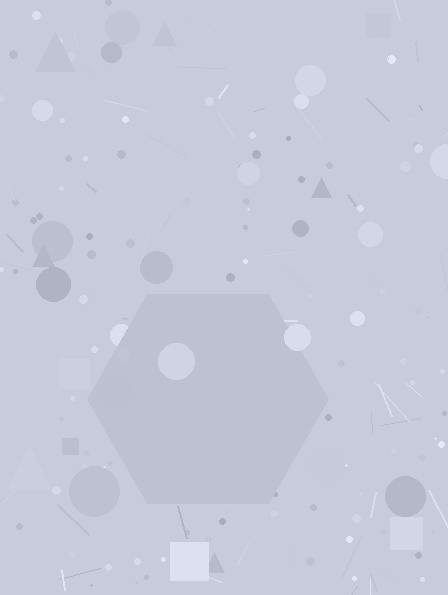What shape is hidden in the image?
A hexagon is hidden in the image.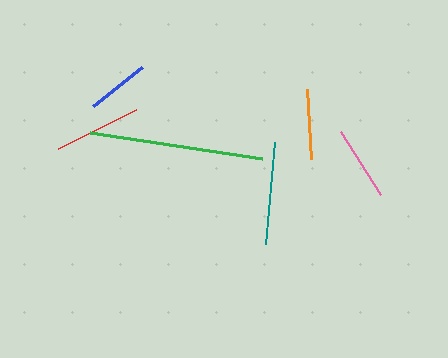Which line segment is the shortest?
The blue line is the shortest at approximately 63 pixels.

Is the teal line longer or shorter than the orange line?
The teal line is longer than the orange line.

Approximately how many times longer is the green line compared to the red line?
The green line is approximately 2.0 times the length of the red line.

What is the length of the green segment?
The green segment is approximately 175 pixels long.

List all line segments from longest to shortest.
From longest to shortest: green, teal, red, pink, orange, blue.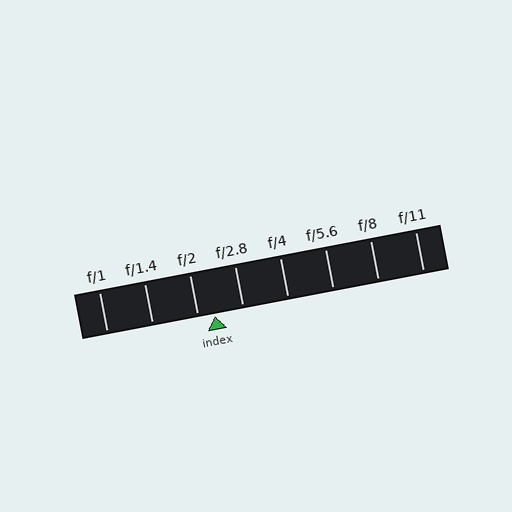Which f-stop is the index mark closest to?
The index mark is closest to f/2.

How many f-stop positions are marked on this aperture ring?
There are 8 f-stop positions marked.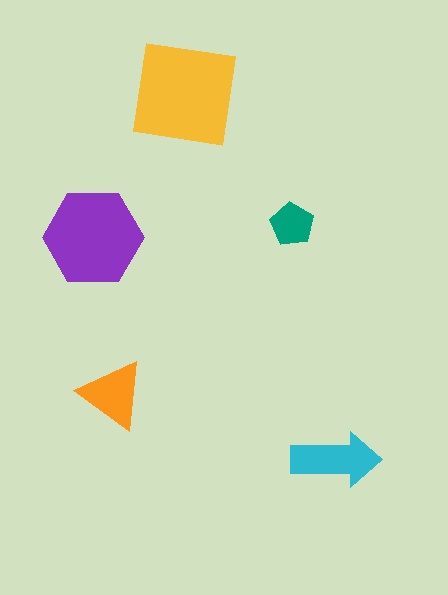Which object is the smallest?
The teal pentagon.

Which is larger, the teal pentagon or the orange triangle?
The orange triangle.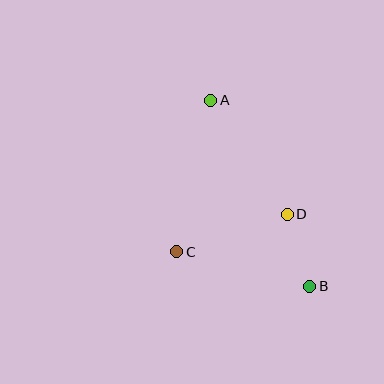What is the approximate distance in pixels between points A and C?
The distance between A and C is approximately 155 pixels.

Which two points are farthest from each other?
Points A and B are farthest from each other.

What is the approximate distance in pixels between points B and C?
The distance between B and C is approximately 138 pixels.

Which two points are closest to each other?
Points B and D are closest to each other.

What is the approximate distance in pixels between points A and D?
The distance between A and D is approximately 137 pixels.